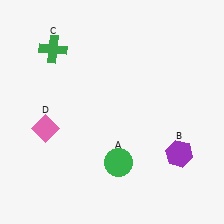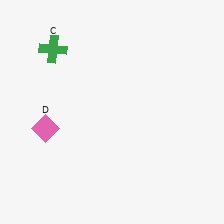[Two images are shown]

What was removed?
The purple hexagon (B), the green circle (A) were removed in Image 2.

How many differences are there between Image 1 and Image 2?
There are 2 differences between the two images.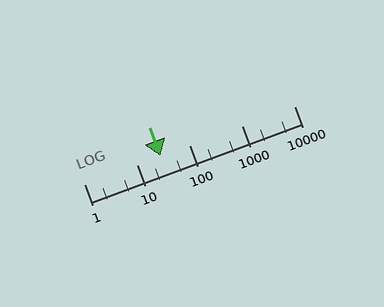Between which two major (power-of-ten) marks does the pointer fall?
The pointer is between 10 and 100.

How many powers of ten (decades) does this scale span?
The scale spans 4 decades, from 1 to 10000.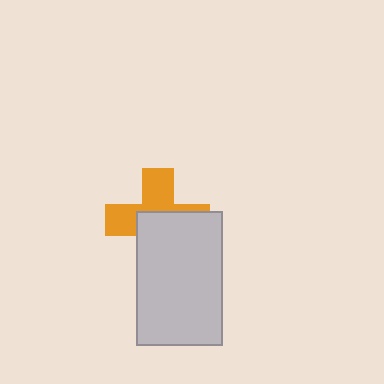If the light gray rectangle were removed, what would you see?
You would see the complete orange cross.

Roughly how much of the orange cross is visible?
About half of it is visible (roughly 47%).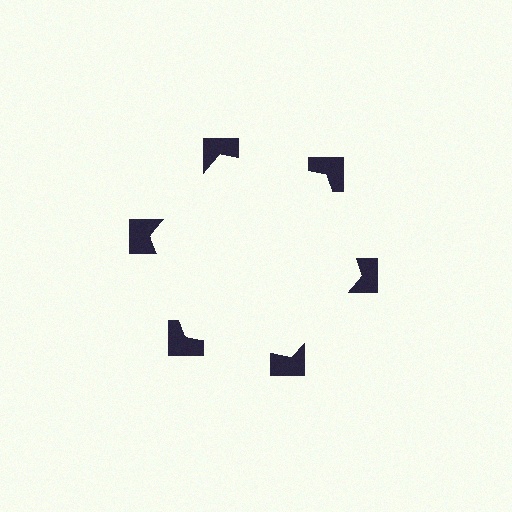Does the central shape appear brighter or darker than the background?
It typically appears slightly brighter than the background, even though no actual brightness change is drawn.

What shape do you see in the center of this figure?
An illusory hexagon — its edges are inferred from the aligned wedge cuts in the notched squares, not physically drawn.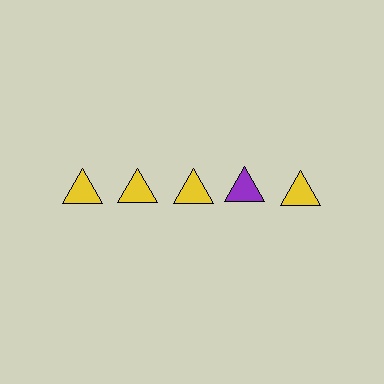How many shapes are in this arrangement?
There are 5 shapes arranged in a grid pattern.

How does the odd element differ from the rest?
It has a different color: purple instead of yellow.